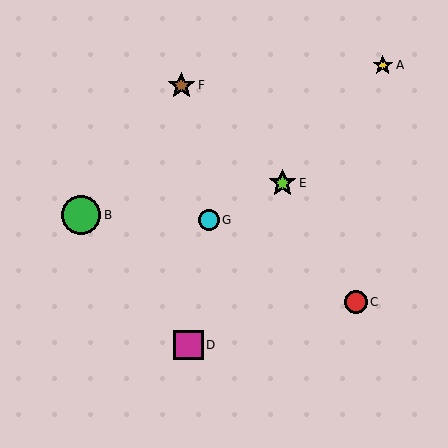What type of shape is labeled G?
Shape G is a cyan circle.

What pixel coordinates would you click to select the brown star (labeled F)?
Click at (181, 85) to select the brown star F.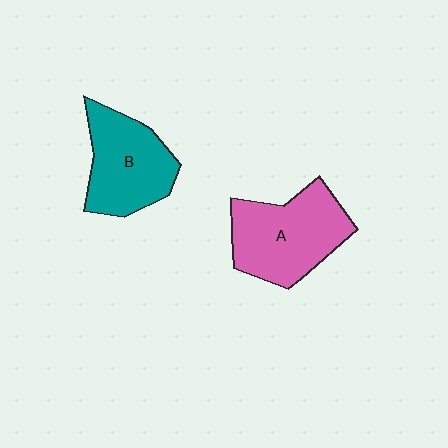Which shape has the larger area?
Shape A (pink).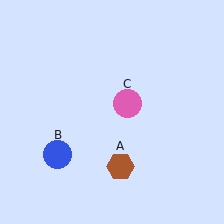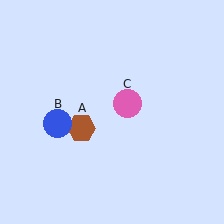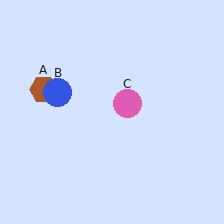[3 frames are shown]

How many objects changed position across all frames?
2 objects changed position: brown hexagon (object A), blue circle (object B).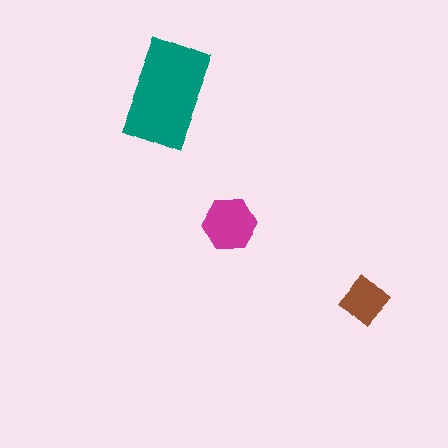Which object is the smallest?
The brown diamond.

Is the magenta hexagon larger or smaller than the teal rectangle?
Smaller.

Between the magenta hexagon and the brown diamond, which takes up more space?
The magenta hexagon.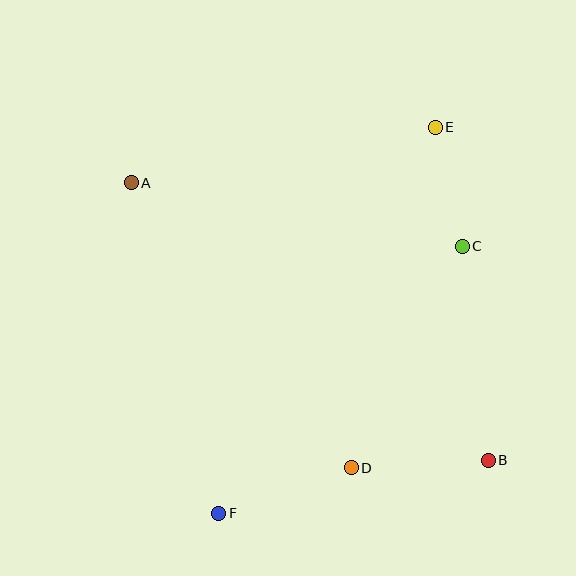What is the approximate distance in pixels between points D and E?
The distance between D and E is approximately 350 pixels.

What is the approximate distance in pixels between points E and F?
The distance between E and F is approximately 442 pixels.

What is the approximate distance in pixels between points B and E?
The distance between B and E is approximately 337 pixels.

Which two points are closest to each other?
Points C and E are closest to each other.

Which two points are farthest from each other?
Points A and B are farthest from each other.